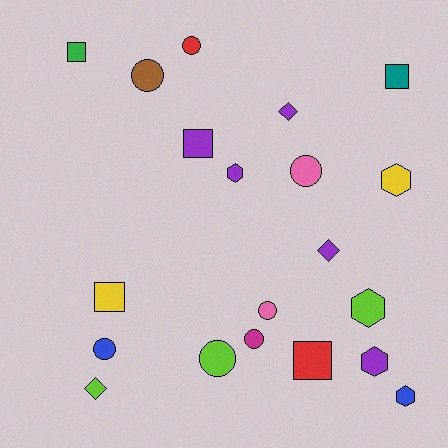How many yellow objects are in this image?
There are 2 yellow objects.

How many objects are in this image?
There are 20 objects.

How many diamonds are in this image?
There are 3 diamonds.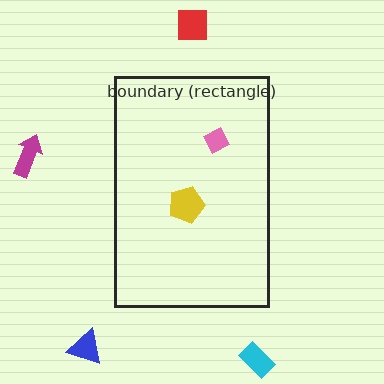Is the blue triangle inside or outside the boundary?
Outside.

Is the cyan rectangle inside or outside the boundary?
Outside.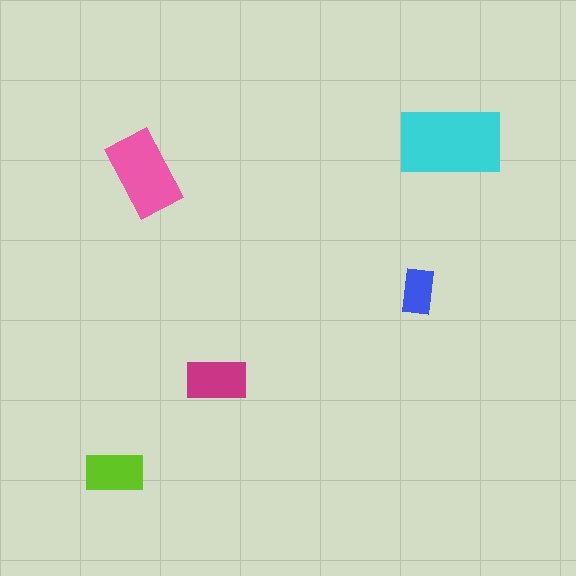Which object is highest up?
The cyan rectangle is topmost.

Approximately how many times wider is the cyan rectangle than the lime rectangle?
About 2 times wider.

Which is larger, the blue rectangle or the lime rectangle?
The lime one.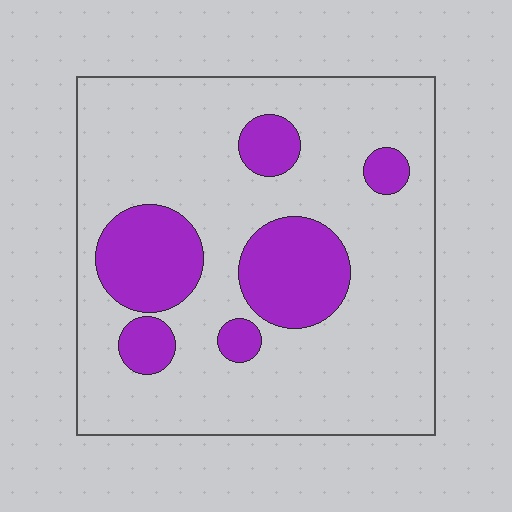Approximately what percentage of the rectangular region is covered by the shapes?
Approximately 20%.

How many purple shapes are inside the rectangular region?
6.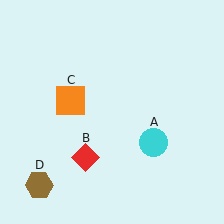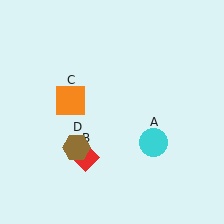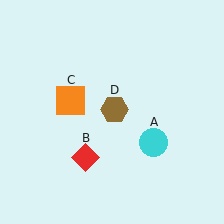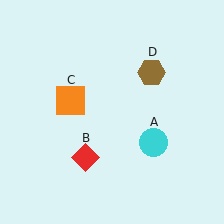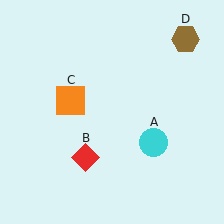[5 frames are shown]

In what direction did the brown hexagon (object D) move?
The brown hexagon (object D) moved up and to the right.